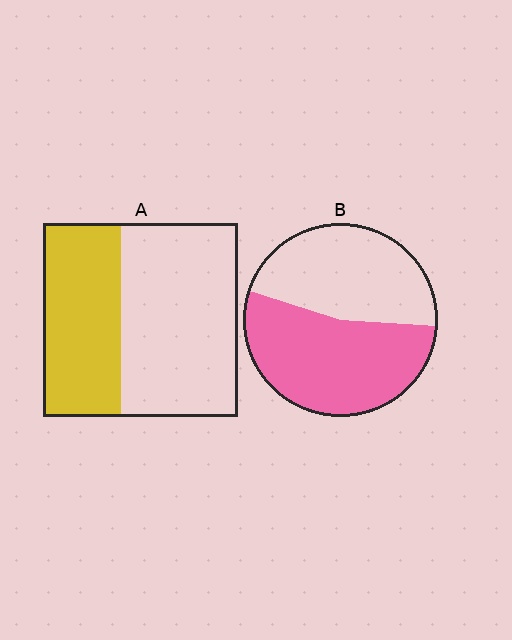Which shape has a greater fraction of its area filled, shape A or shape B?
Shape B.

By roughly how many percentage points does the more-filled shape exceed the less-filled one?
By roughly 15 percentage points (B over A).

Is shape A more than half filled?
No.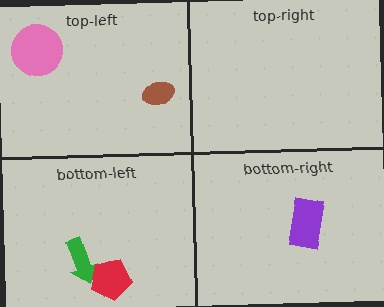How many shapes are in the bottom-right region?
1.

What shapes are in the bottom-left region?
The green arrow, the red pentagon.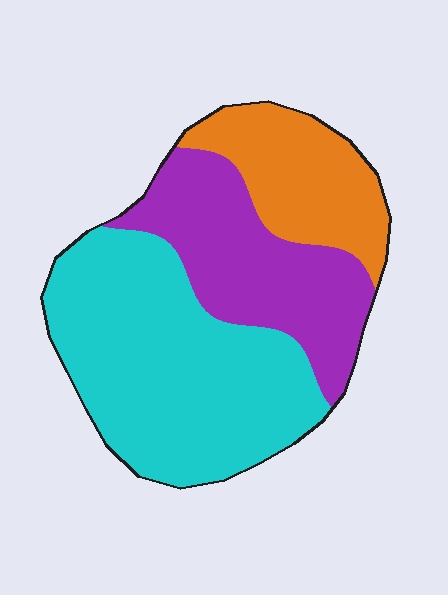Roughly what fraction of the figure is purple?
Purple covers about 30% of the figure.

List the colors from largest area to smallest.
From largest to smallest: cyan, purple, orange.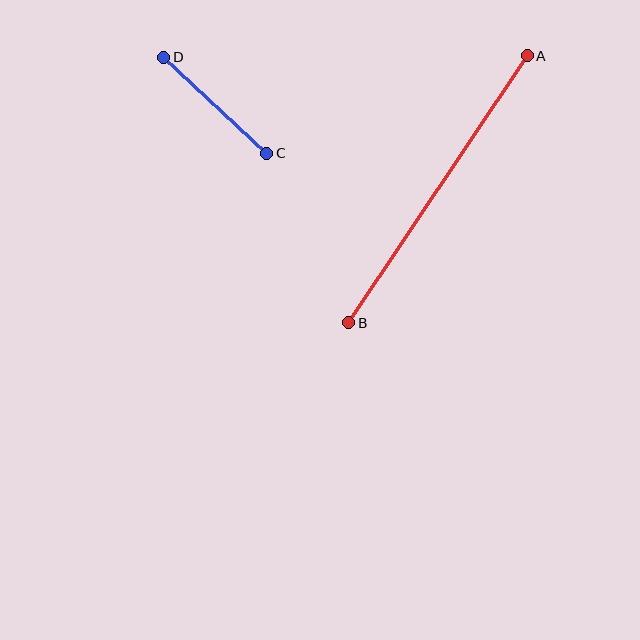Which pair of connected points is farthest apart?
Points A and B are farthest apart.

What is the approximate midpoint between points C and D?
The midpoint is at approximately (215, 105) pixels.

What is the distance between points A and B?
The distance is approximately 321 pixels.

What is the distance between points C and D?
The distance is approximately 141 pixels.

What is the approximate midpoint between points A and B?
The midpoint is at approximately (438, 189) pixels.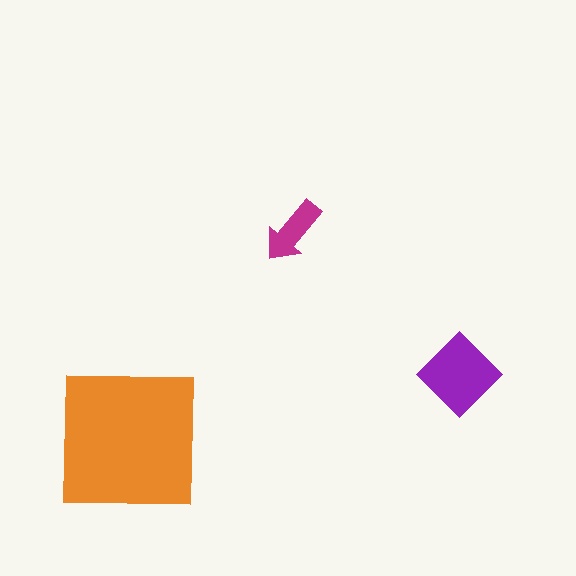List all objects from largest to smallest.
The orange square, the purple diamond, the magenta arrow.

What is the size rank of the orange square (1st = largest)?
1st.